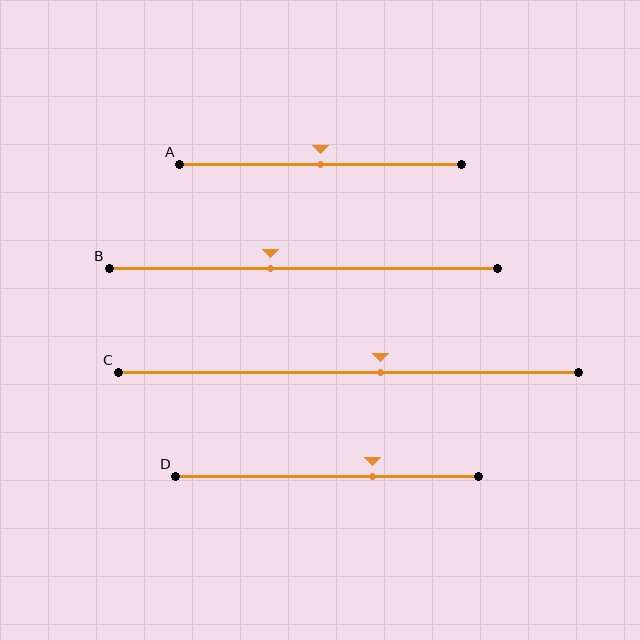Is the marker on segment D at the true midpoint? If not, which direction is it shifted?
No, the marker on segment D is shifted to the right by about 15% of the segment length.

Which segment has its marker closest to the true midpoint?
Segment A has its marker closest to the true midpoint.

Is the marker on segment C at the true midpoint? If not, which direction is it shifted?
No, the marker on segment C is shifted to the right by about 7% of the segment length.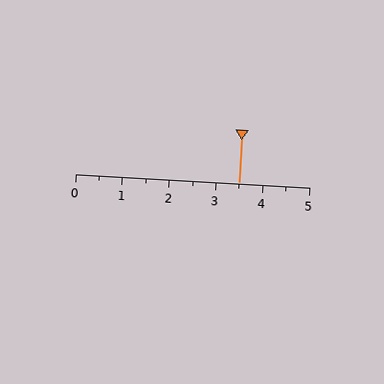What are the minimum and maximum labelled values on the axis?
The axis runs from 0 to 5.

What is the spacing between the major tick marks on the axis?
The major ticks are spaced 1 apart.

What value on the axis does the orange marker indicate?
The marker indicates approximately 3.5.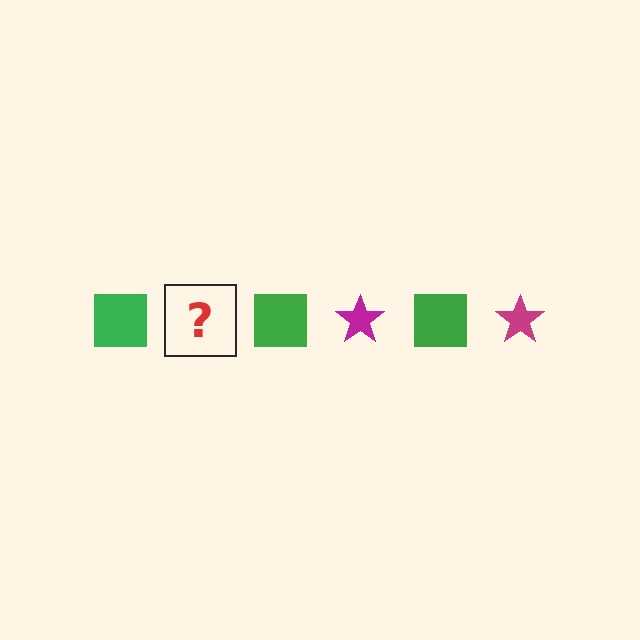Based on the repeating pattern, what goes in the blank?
The blank should be a magenta star.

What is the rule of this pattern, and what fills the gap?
The rule is that the pattern alternates between green square and magenta star. The gap should be filled with a magenta star.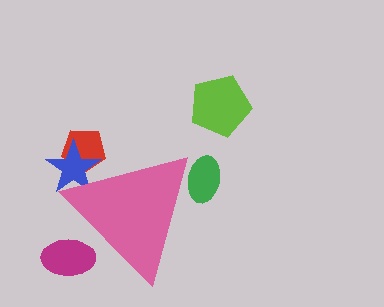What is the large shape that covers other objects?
A pink triangle.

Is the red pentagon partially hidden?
Yes, the red pentagon is partially hidden behind the pink triangle.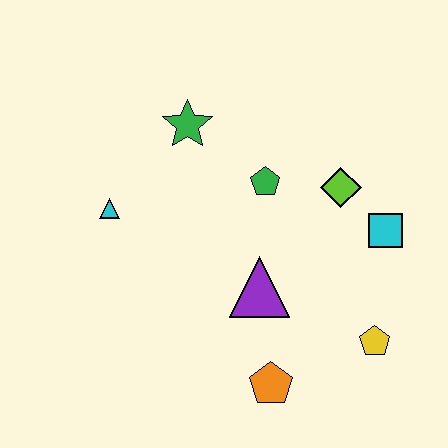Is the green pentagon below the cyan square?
No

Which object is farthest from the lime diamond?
The cyan triangle is farthest from the lime diamond.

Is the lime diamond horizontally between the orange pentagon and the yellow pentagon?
Yes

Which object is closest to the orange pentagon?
The purple triangle is closest to the orange pentagon.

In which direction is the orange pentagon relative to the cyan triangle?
The orange pentagon is below the cyan triangle.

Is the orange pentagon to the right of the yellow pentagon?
No